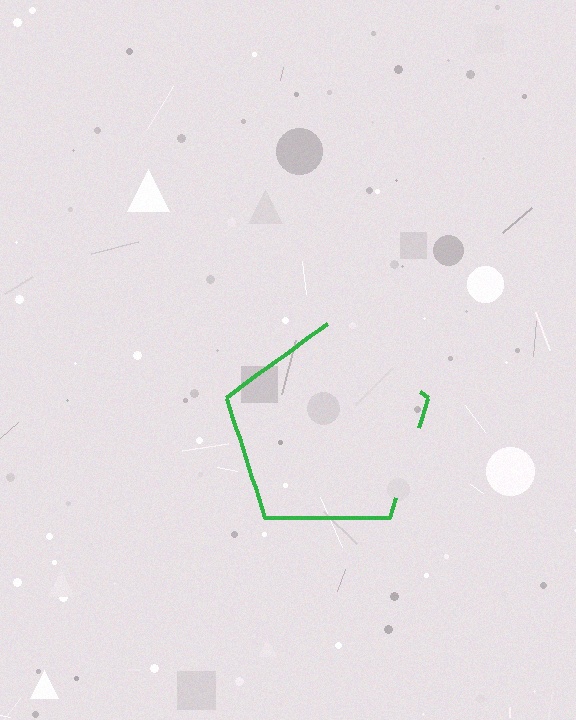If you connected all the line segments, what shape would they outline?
They would outline a pentagon.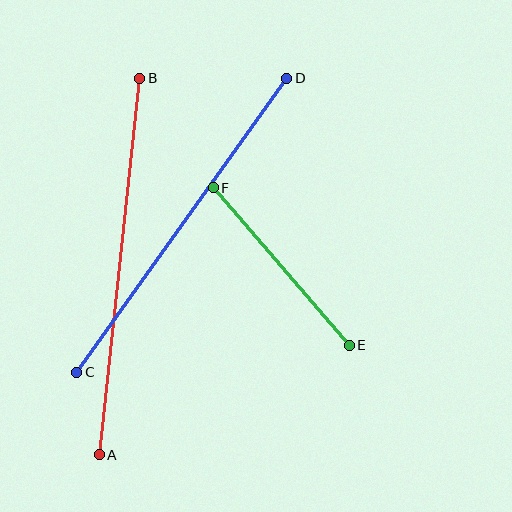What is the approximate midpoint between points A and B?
The midpoint is at approximately (119, 266) pixels.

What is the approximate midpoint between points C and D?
The midpoint is at approximately (182, 225) pixels.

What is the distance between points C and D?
The distance is approximately 361 pixels.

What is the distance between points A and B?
The distance is approximately 379 pixels.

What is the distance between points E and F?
The distance is approximately 208 pixels.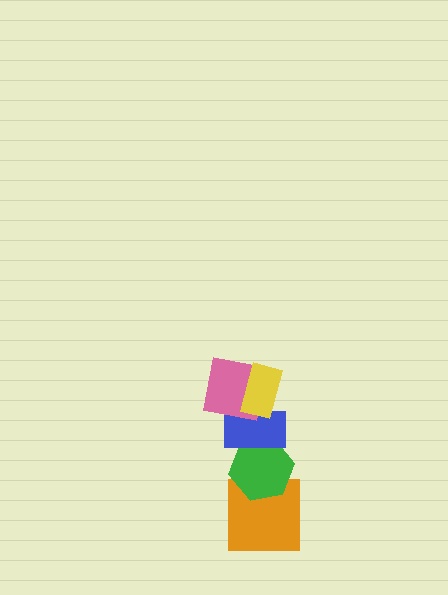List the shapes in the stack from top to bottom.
From top to bottom: the yellow rectangle, the pink square, the blue rectangle, the green hexagon, the orange square.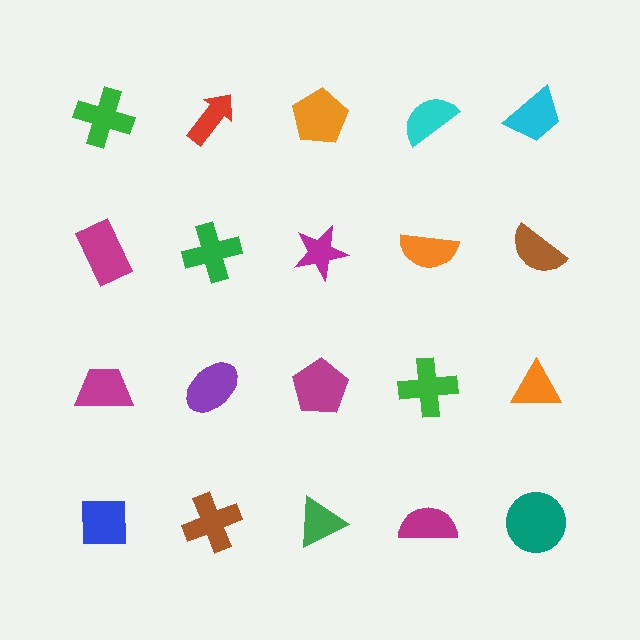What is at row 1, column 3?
An orange pentagon.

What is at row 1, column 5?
A cyan trapezoid.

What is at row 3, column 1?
A magenta trapezoid.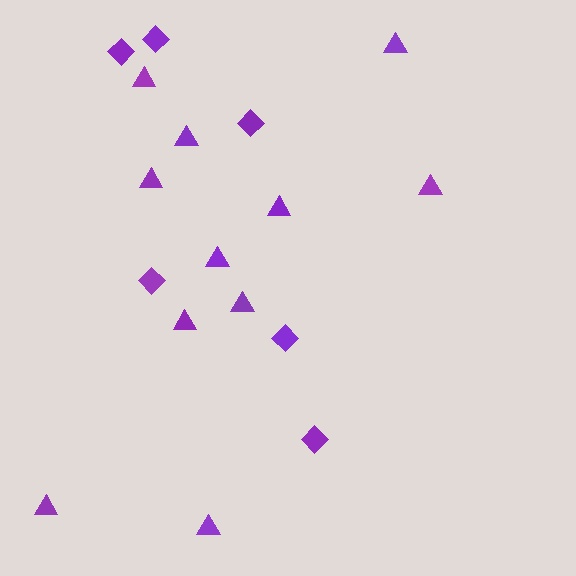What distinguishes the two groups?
There are 2 groups: one group of triangles (11) and one group of diamonds (6).